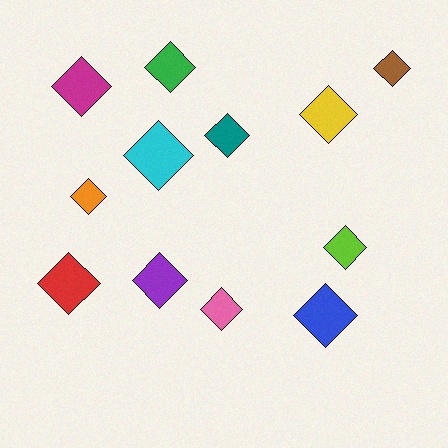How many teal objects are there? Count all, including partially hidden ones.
There is 1 teal object.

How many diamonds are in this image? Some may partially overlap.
There are 12 diamonds.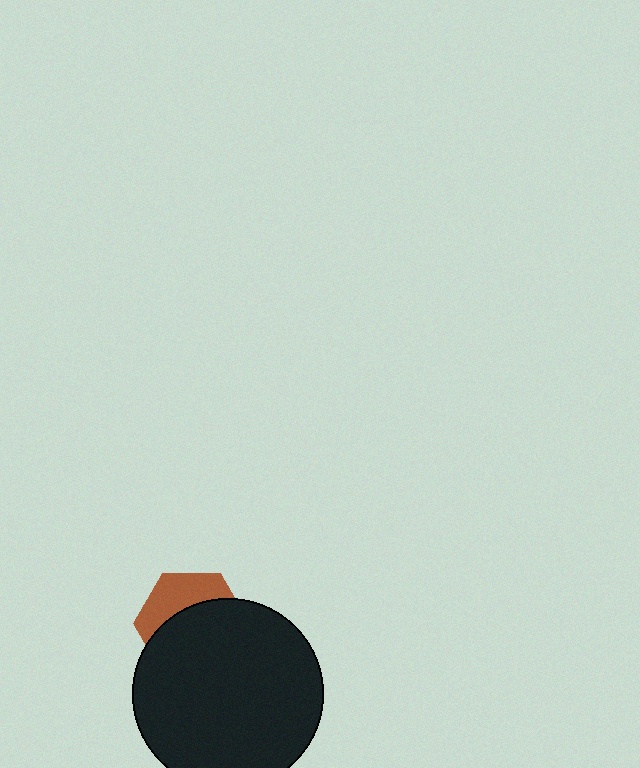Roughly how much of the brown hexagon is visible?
A small part of it is visible (roughly 36%).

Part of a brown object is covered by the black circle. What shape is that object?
It is a hexagon.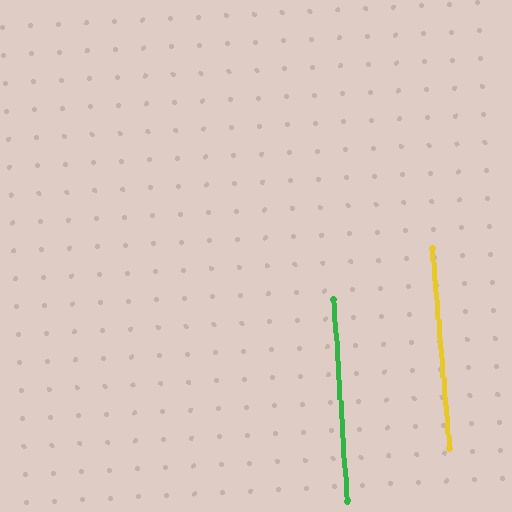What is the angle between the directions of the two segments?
Approximately 1 degree.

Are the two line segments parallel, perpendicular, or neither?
Parallel — their directions differ by only 1.1°.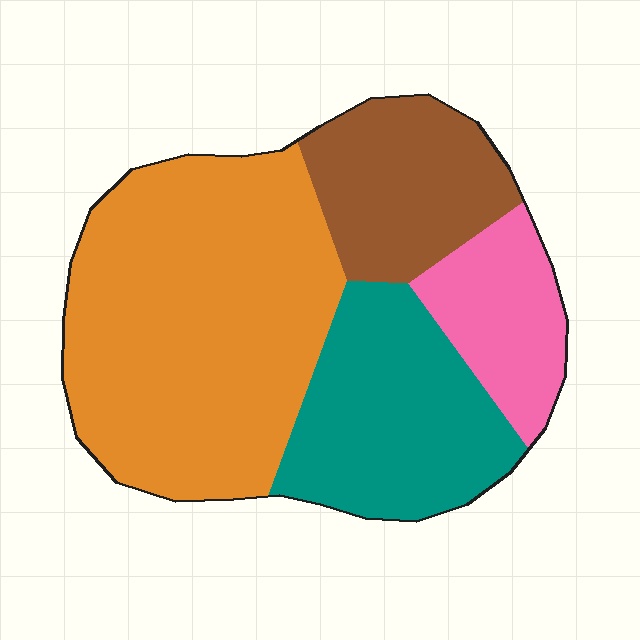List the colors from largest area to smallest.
From largest to smallest: orange, teal, brown, pink.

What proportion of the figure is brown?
Brown takes up about one sixth (1/6) of the figure.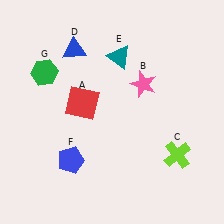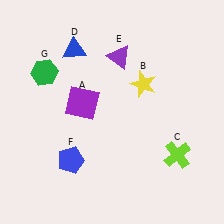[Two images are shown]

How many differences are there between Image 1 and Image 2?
There are 3 differences between the two images.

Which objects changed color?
A changed from red to purple. B changed from pink to yellow. E changed from teal to purple.